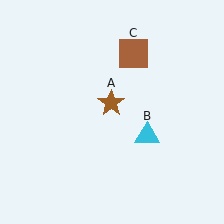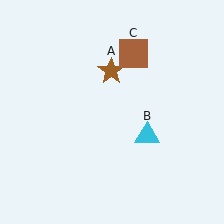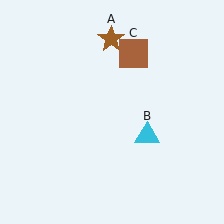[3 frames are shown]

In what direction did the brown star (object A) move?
The brown star (object A) moved up.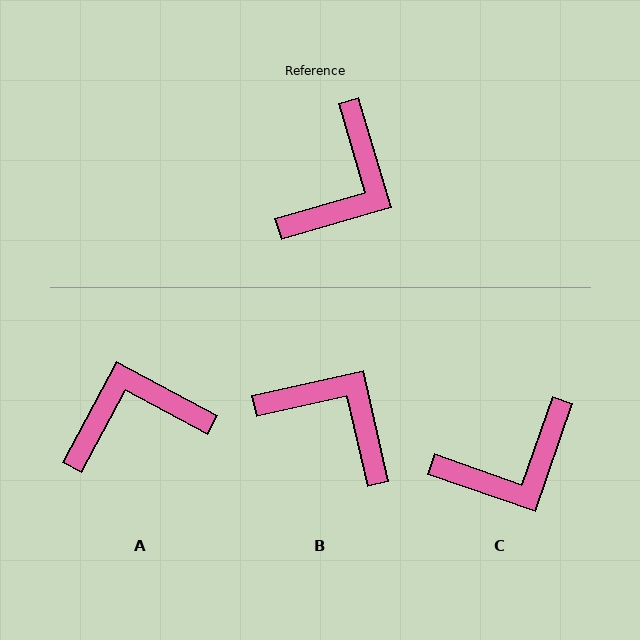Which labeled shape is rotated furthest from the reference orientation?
A, about 136 degrees away.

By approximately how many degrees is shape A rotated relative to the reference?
Approximately 136 degrees counter-clockwise.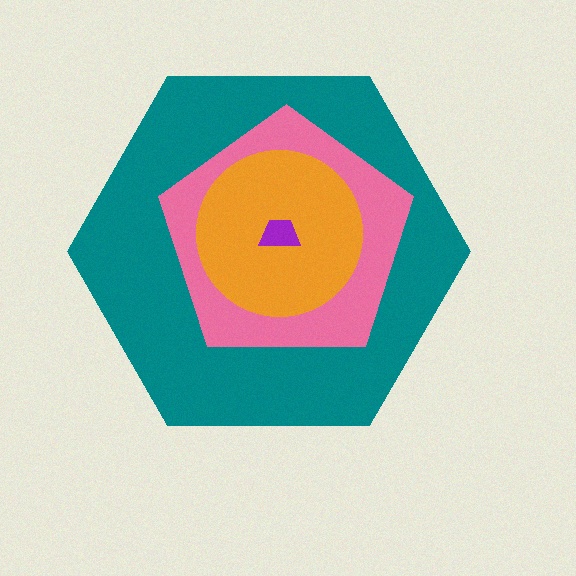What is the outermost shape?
The teal hexagon.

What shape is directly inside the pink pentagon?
The orange circle.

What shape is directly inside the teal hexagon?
The pink pentagon.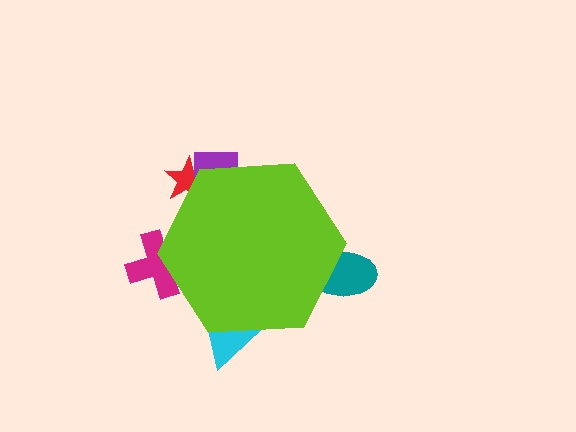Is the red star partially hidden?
Yes, the red star is partially hidden behind the lime hexagon.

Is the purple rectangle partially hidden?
Yes, the purple rectangle is partially hidden behind the lime hexagon.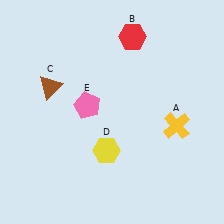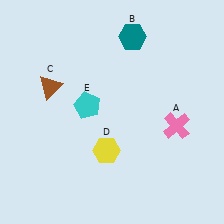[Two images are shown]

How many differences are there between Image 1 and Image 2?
There are 3 differences between the two images.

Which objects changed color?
A changed from yellow to pink. B changed from red to teal. E changed from pink to cyan.